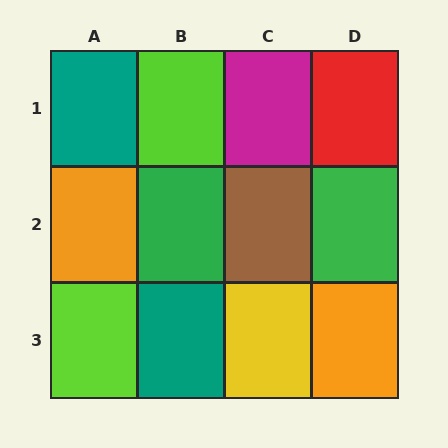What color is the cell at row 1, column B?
Lime.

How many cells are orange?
2 cells are orange.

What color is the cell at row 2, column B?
Green.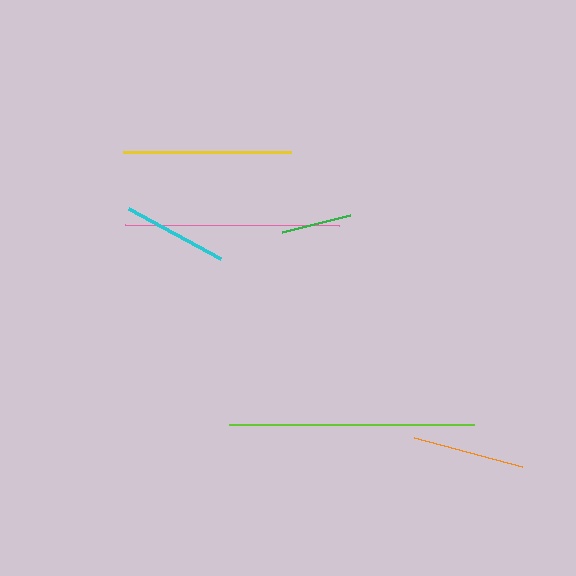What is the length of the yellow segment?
The yellow segment is approximately 168 pixels long.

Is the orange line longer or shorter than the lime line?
The lime line is longer than the orange line.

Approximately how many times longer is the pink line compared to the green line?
The pink line is approximately 3.1 times the length of the green line.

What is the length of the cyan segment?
The cyan segment is approximately 105 pixels long.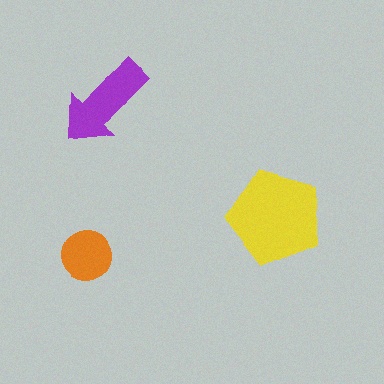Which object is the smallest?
The orange circle.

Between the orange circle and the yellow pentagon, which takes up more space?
The yellow pentagon.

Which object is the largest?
The yellow pentagon.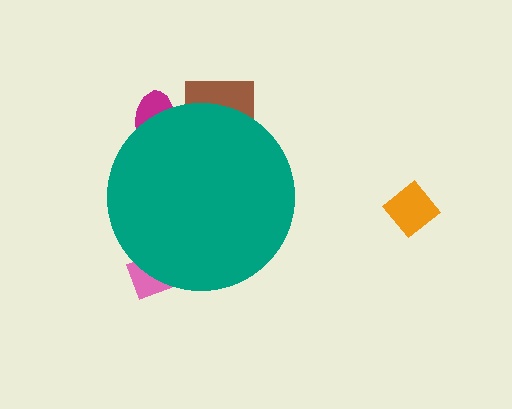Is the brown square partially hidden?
Yes, the brown square is partially hidden behind the teal circle.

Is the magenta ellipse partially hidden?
Yes, the magenta ellipse is partially hidden behind the teal circle.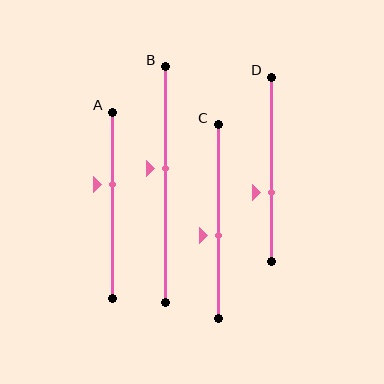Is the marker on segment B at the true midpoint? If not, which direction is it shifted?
No, the marker on segment B is shifted upward by about 7% of the segment length.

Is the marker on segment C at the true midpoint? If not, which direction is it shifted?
No, the marker on segment C is shifted downward by about 7% of the segment length.